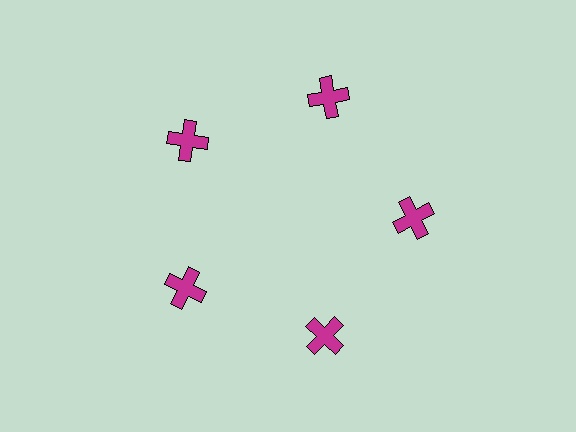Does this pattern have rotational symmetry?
Yes, this pattern has 5-fold rotational symmetry. It looks the same after rotating 72 degrees around the center.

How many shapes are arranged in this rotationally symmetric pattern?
There are 5 shapes, arranged in 5 groups of 1.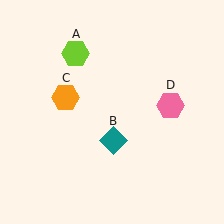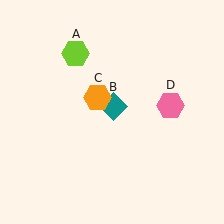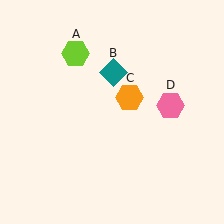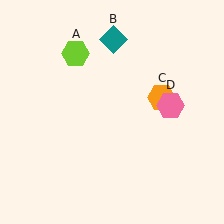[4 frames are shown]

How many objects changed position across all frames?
2 objects changed position: teal diamond (object B), orange hexagon (object C).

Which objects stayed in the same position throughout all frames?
Lime hexagon (object A) and pink hexagon (object D) remained stationary.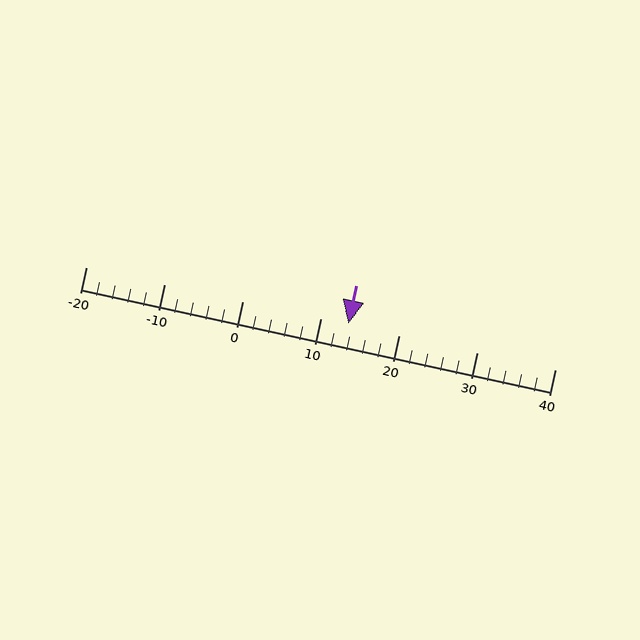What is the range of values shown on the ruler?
The ruler shows values from -20 to 40.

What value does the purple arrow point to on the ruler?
The purple arrow points to approximately 14.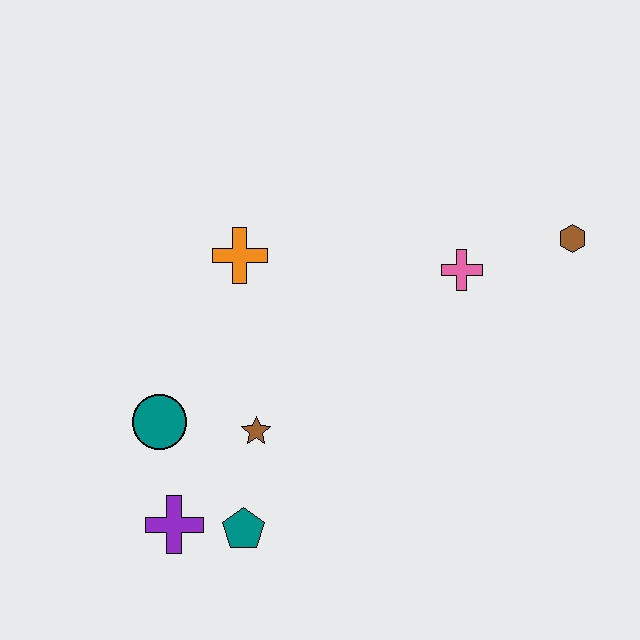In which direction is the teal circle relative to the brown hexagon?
The teal circle is to the left of the brown hexagon.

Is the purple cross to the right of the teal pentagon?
No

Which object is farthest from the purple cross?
The brown hexagon is farthest from the purple cross.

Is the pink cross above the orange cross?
No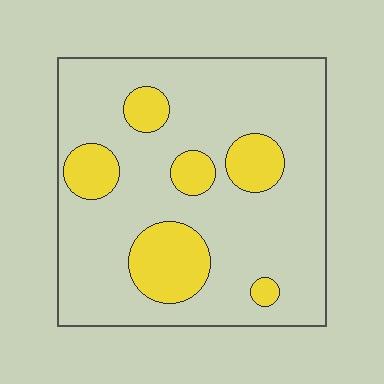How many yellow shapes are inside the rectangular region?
6.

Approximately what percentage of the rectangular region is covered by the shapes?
Approximately 20%.